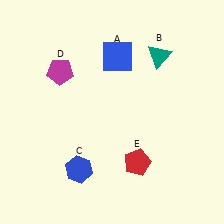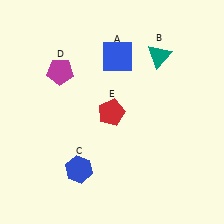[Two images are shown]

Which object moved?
The red pentagon (E) moved up.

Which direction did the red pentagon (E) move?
The red pentagon (E) moved up.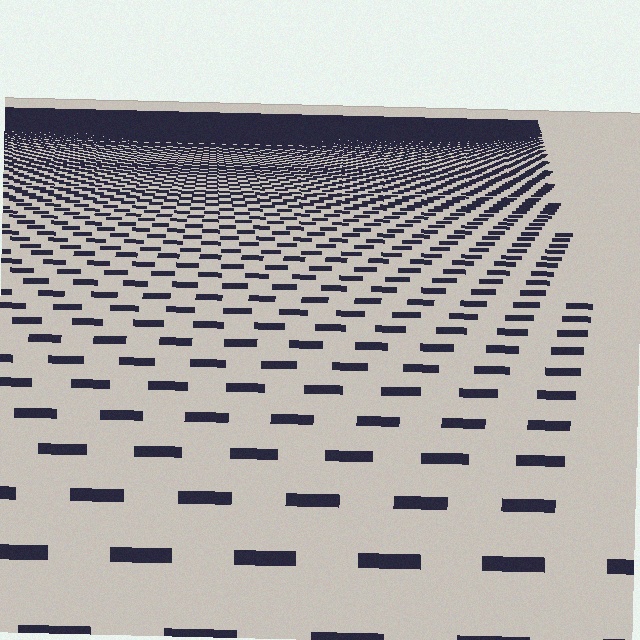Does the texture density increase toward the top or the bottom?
Density increases toward the top.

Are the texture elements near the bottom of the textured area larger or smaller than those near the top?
Larger. Near the bottom, elements are closer to the viewer and appear at a bigger on-screen size.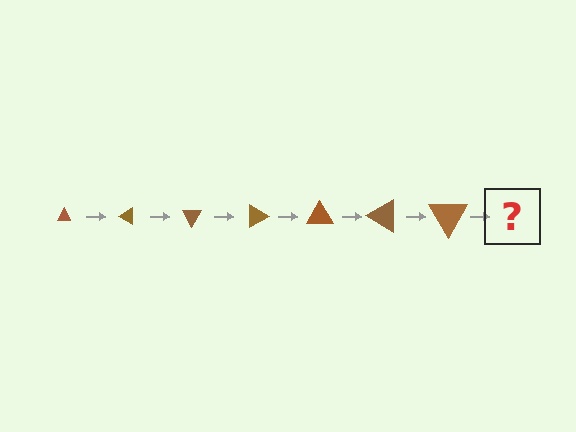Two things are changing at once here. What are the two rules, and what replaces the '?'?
The two rules are that the triangle grows larger each step and it rotates 30 degrees each step. The '?' should be a triangle, larger than the previous one and rotated 210 degrees from the start.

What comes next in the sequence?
The next element should be a triangle, larger than the previous one and rotated 210 degrees from the start.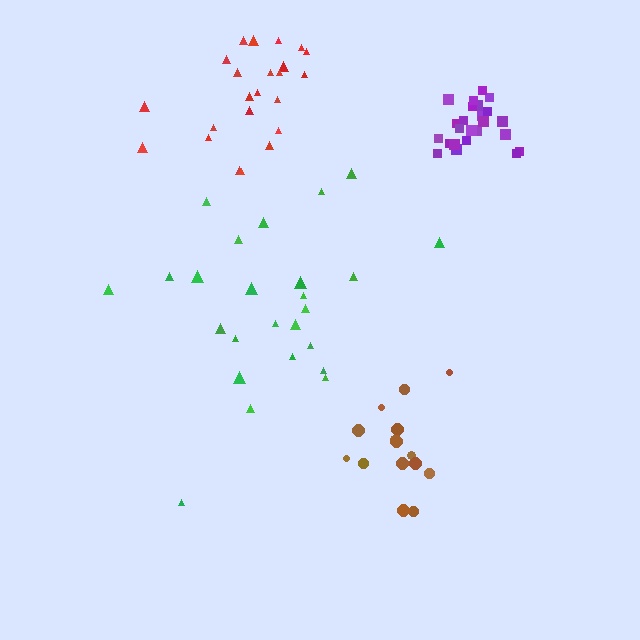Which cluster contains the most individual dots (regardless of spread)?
Green (25).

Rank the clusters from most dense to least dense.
purple, brown, red, green.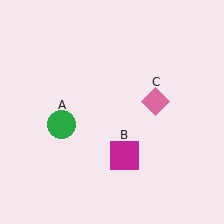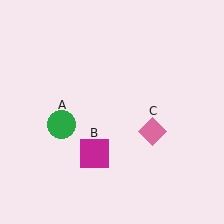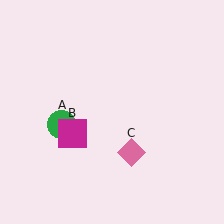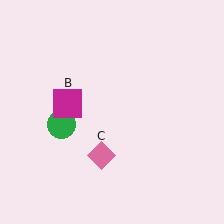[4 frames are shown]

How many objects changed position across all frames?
2 objects changed position: magenta square (object B), pink diamond (object C).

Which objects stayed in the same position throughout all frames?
Green circle (object A) remained stationary.